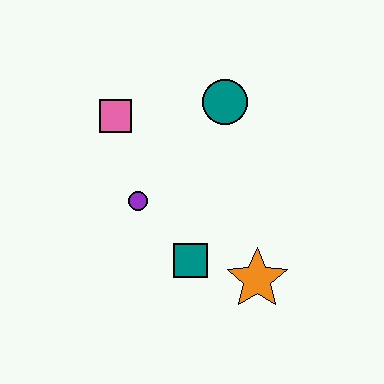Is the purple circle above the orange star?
Yes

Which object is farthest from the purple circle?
The orange star is farthest from the purple circle.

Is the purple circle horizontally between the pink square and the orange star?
Yes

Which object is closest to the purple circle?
The teal square is closest to the purple circle.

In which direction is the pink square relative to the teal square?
The pink square is above the teal square.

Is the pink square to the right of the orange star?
No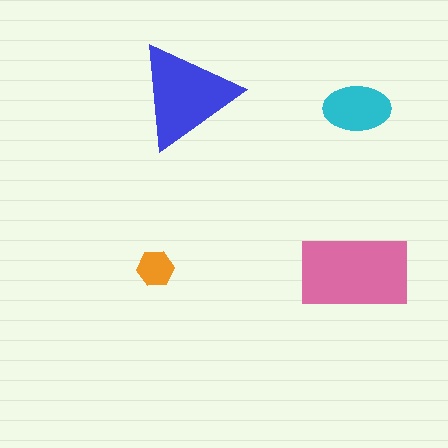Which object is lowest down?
The pink rectangle is bottommost.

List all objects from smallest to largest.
The orange hexagon, the cyan ellipse, the blue triangle, the pink rectangle.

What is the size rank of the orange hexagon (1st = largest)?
4th.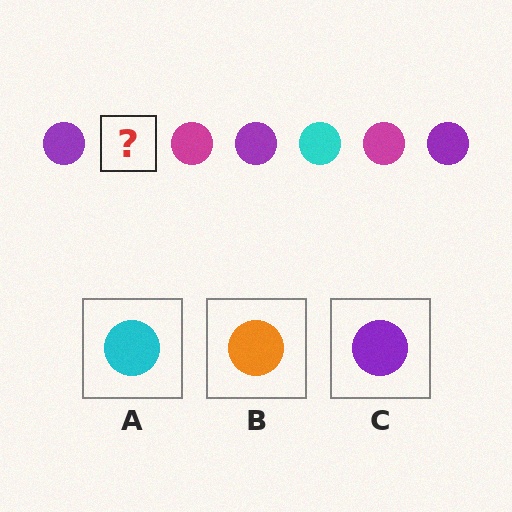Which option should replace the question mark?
Option A.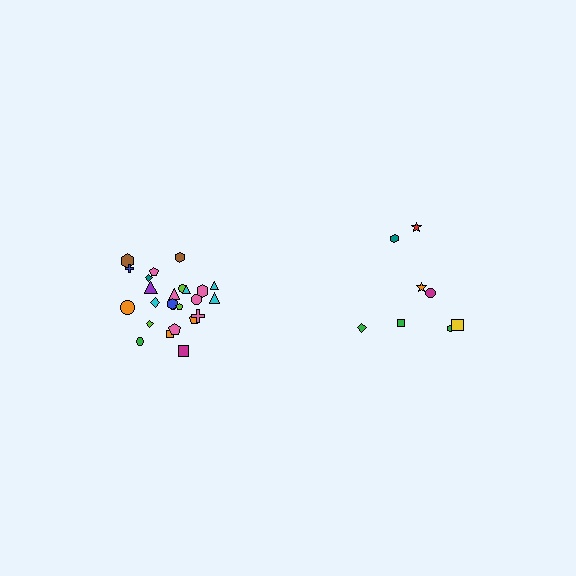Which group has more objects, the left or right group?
The left group.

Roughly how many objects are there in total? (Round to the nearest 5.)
Roughly 35 objects in total.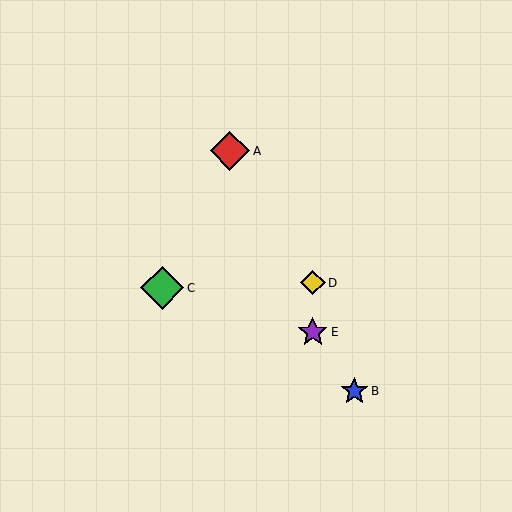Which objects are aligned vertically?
Objects D, E are aligned vertically.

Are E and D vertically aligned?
Yes, both are at x≈313.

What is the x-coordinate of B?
Object B is at x≈354.